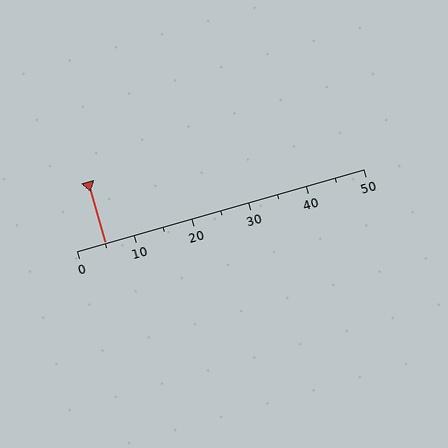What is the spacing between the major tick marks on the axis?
The major ticks are spaced 10 apart.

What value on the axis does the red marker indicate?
The marker indicates approximately 5.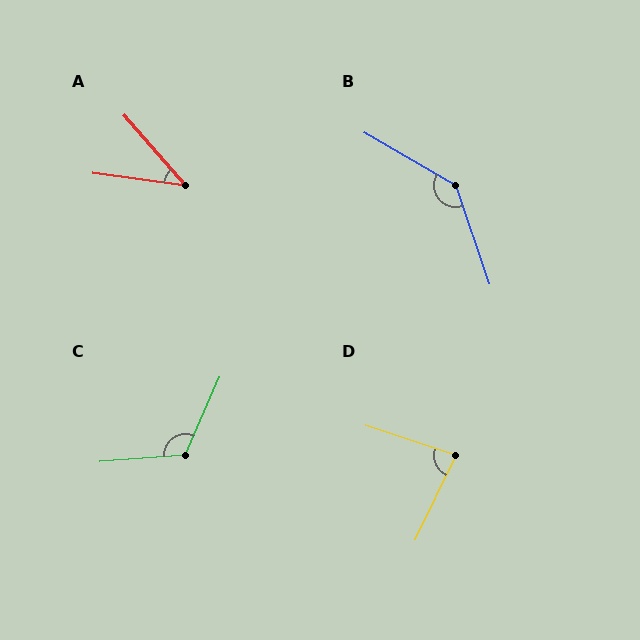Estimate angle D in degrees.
Approximately 83 degrees.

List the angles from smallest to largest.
A (41°), D (83°), C (118°), B (139°).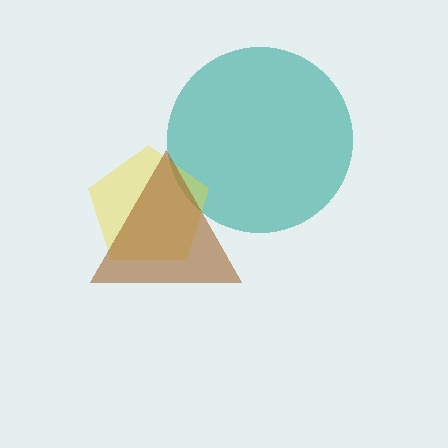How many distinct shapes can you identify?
There are 3 distinct shapes: a teal circle, a yellow pentagon, a brown triangle.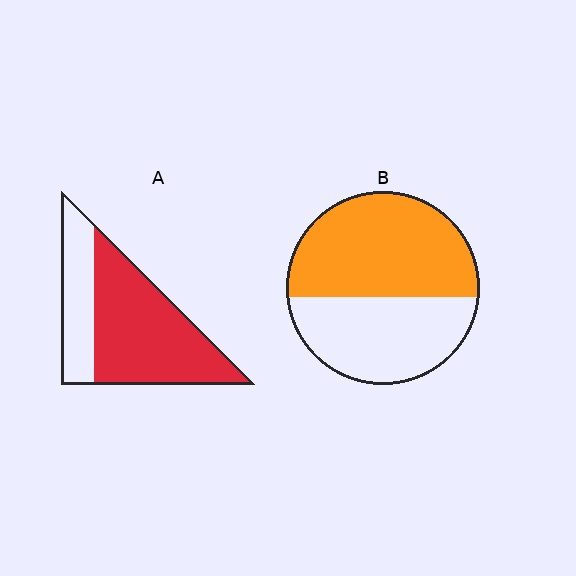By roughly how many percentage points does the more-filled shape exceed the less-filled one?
By roughly 15 percentage points (A over B).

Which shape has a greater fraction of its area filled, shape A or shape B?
Shape A.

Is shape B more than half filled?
Yes.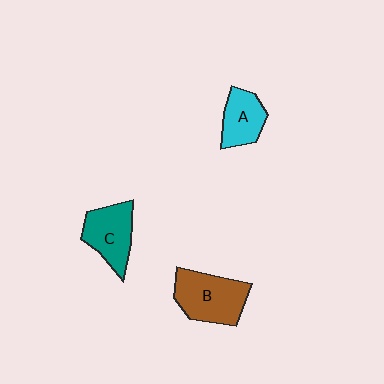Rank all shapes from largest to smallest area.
From largest to smallest: B (brown), C (teal), A (cyan).